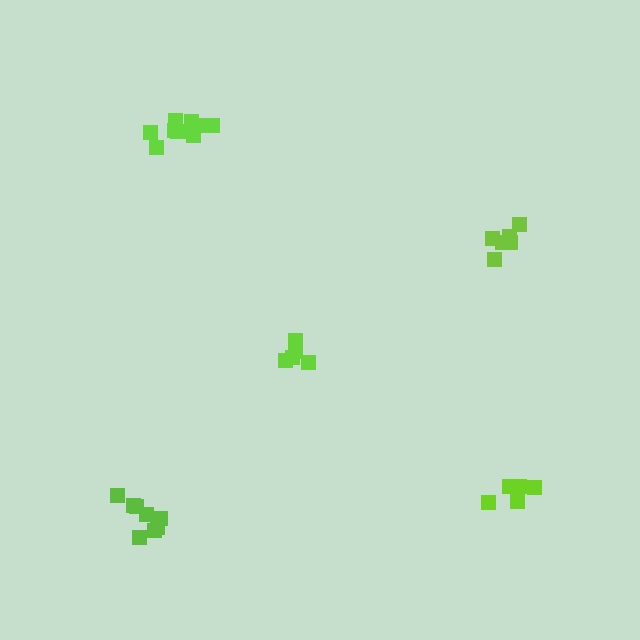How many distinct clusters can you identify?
There are 5 distinct clusters.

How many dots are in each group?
Group 1: 5 dots, Group 2: 6 dots, Group 3: 5 dots, Group 4: 10 dots, Group 5: 8 dots (34 total).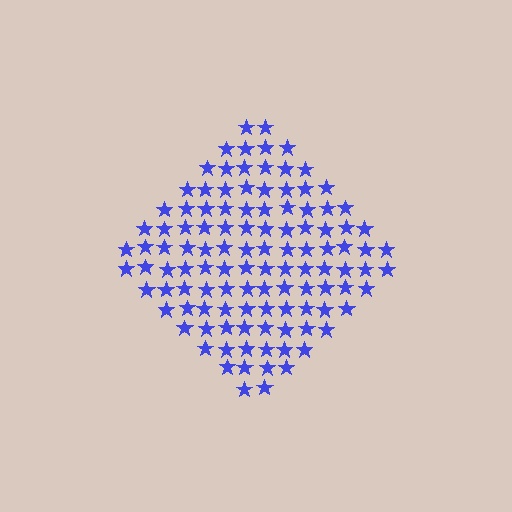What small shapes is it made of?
It is made of small stars.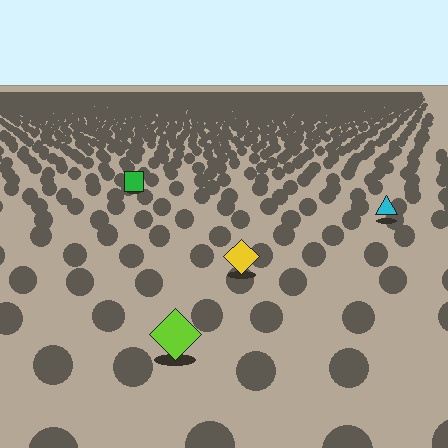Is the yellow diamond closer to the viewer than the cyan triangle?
Yes. The yellow diamond is closer — you can tell from the texture gradient: the ground texture is coarser near it.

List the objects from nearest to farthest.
From nearest to farthest: the lime diamond, the yellow diamond, the cyan triangle, the green square.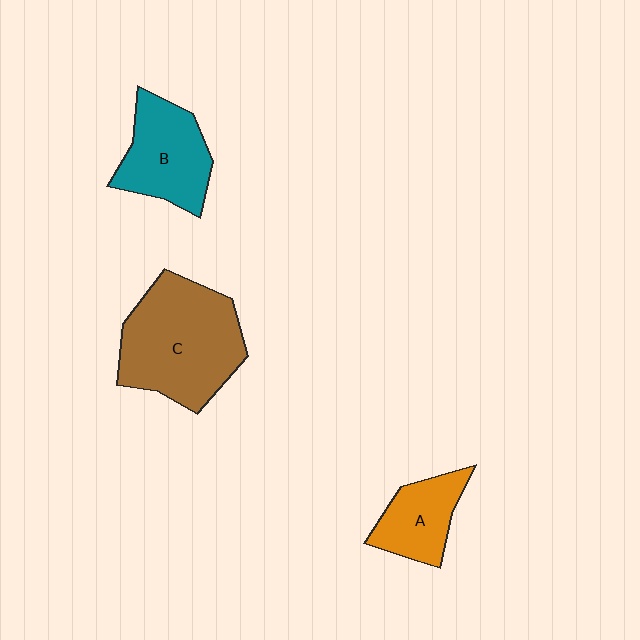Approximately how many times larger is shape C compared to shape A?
Approximately 2.2 times.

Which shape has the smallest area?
Shape A (orange).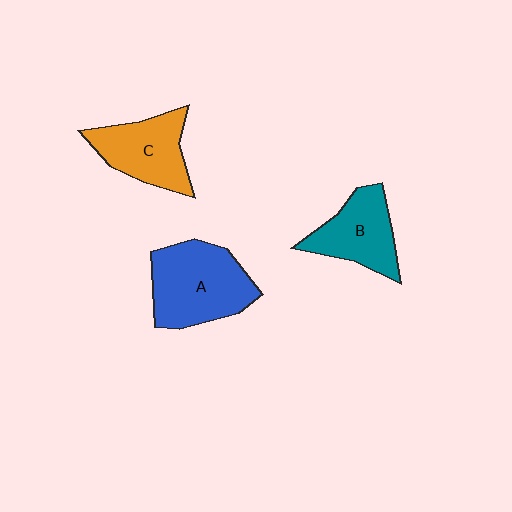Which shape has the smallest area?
Shape B (teal).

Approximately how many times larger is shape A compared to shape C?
Approximately 1.3 times.